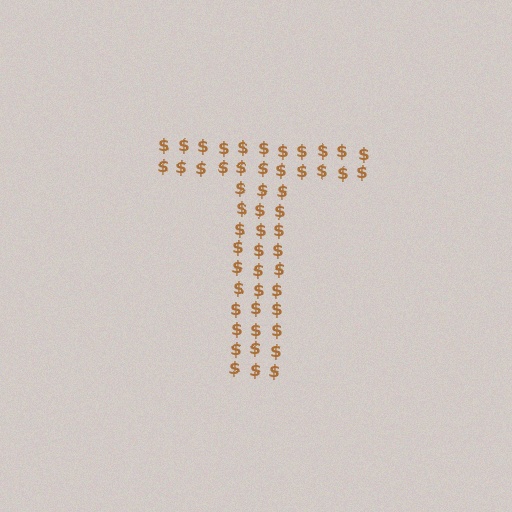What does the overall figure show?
The overall figure shows the letter T.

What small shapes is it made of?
It is made of small dollar signs.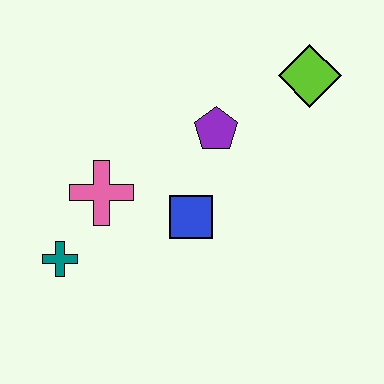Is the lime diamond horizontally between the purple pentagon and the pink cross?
No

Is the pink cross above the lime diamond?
No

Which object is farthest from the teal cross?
The lime diamond is farthest from the teal cross.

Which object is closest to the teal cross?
The pink cross is closest to the teal cross.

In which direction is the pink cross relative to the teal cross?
The pink cross is above the teal cross.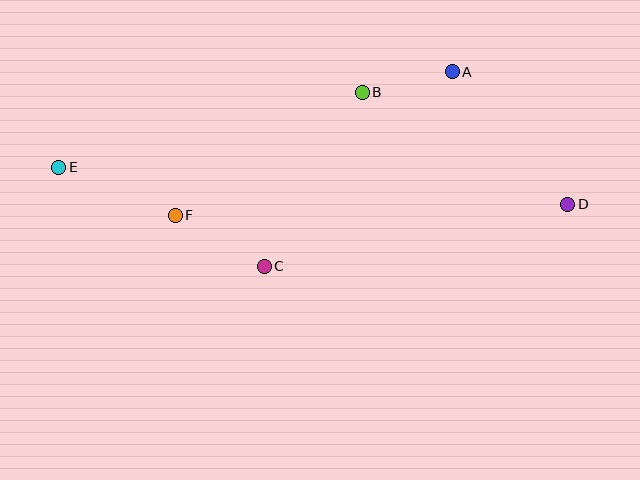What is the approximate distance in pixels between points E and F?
The distance between E and F is approximately 126 pixels.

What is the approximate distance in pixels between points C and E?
The distance between C and E is approximately 229 pixels.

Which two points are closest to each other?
Points A and B are closest to each other.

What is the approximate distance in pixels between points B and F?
The distance between B and F is approximately 224 pixels.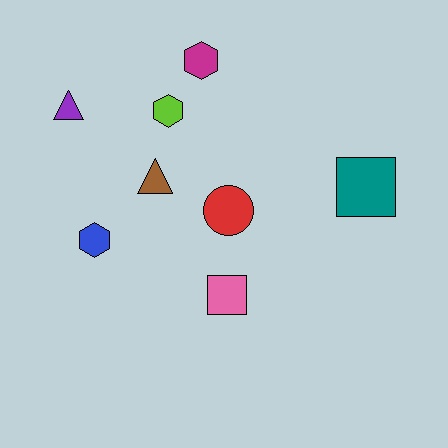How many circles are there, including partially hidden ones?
There is 1 circle.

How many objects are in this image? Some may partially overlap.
There are 8 objects.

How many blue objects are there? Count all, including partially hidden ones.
There is 1 blue object.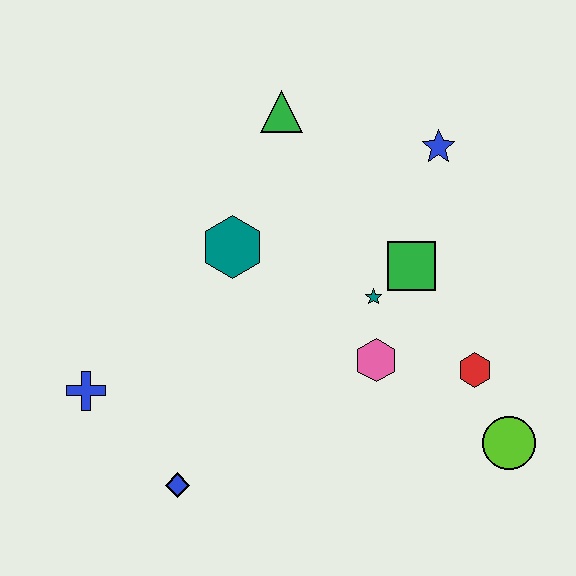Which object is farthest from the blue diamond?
The blue star is farthest from the blue diamond.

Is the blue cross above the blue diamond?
Yes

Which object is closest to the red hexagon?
The lime circle is closest to the red hexagon.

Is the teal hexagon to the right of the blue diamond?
Yes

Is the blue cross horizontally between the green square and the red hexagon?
No